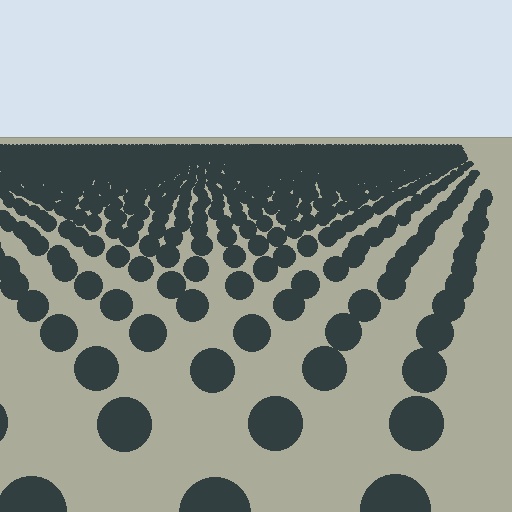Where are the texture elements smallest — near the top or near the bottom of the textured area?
Near the top.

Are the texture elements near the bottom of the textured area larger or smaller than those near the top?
Larger. Near the bottom, elements are closer to the viewer and appear at a bigger on-screen size.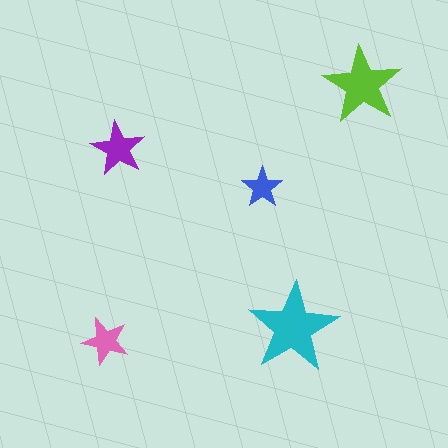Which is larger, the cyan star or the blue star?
The cyan one.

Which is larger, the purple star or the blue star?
The purple one.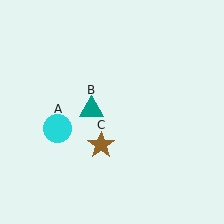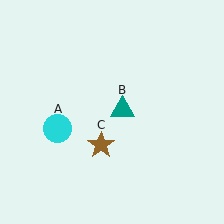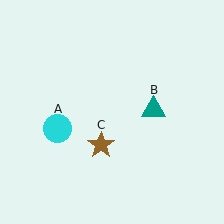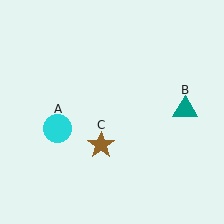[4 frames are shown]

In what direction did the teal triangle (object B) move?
The teal triangle (object B) moved right.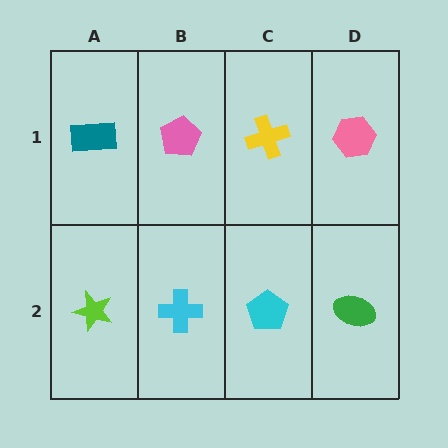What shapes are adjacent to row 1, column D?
A green ellipse (row 2, column D), a yellow cross (row 1, column C).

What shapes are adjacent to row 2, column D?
A pink hexagon (row 1, column D), a cyan pentagon (row 2, column C).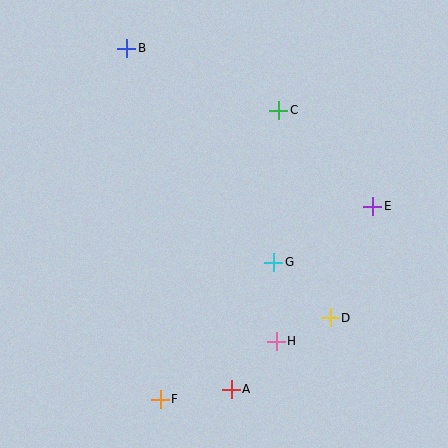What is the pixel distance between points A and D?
The distance between A and D is 122 pixels.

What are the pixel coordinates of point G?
Point G is at (274, 262).